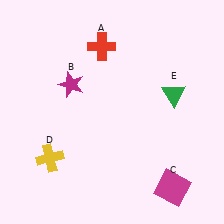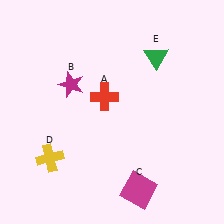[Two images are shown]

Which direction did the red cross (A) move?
The red cross (A) moved down.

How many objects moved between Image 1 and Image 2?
3 objects moved between the two images.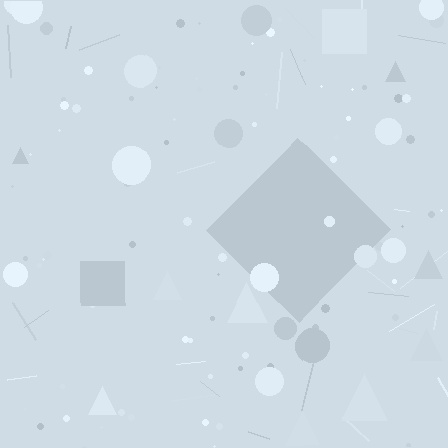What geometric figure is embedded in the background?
A diamond is embedded in the background.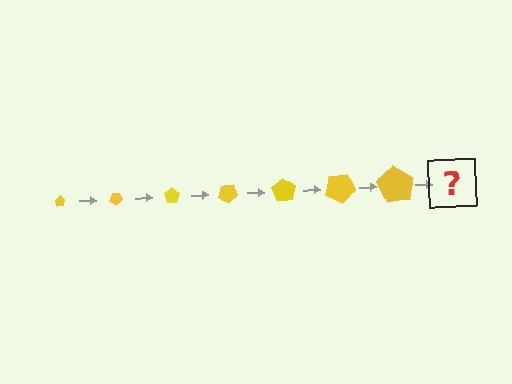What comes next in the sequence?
The next element should be a pentagon, larger than the previous one and rotated 245 degrees from the start.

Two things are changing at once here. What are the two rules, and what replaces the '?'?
The two rules are that the pentagon grows larger each step and it rotates 35 degrees each step. The '?' should be a pentagon, larger than the previous one and rotated 245 degrees from the start.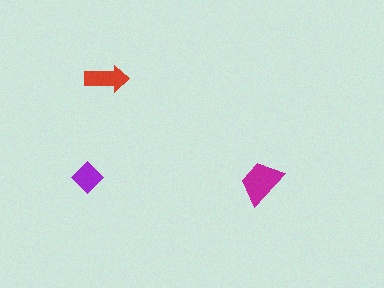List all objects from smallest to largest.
The purple diamond, the red arrow, the magenta trapezoid.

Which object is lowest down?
The magenta trapezoid is bottommost.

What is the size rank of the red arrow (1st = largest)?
2nd.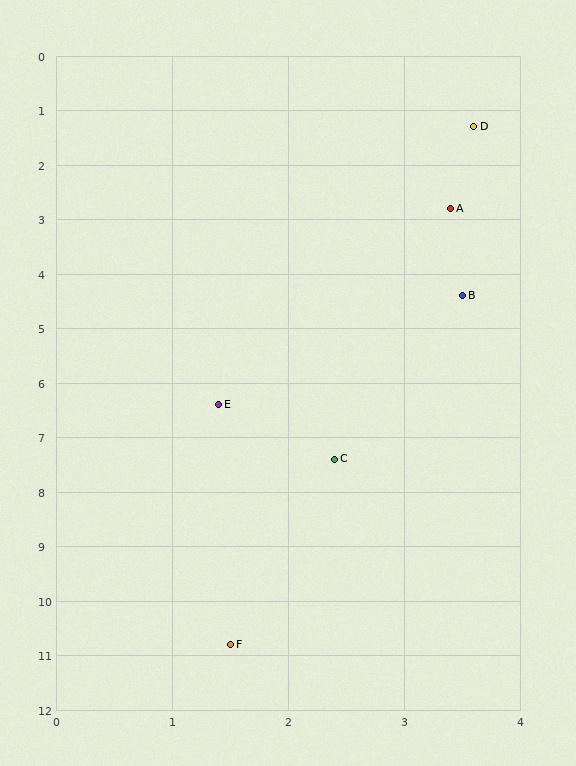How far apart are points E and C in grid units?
Points E and C are about 1.4 grid units apart.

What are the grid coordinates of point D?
Point D is at approximately (3.6, 1.3).